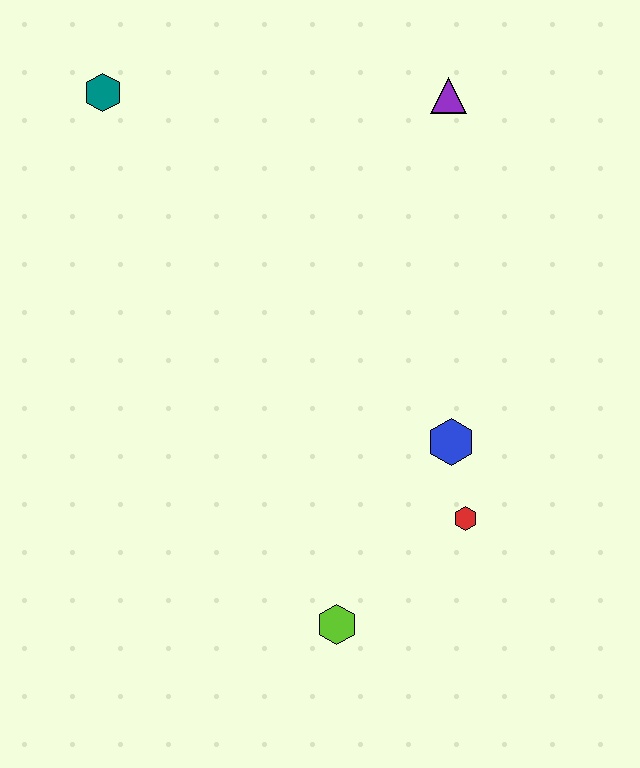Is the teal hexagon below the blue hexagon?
No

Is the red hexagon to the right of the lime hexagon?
Yes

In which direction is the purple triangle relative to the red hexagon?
The purple triangle is above the red hexagon.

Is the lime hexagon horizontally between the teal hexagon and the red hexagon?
Yes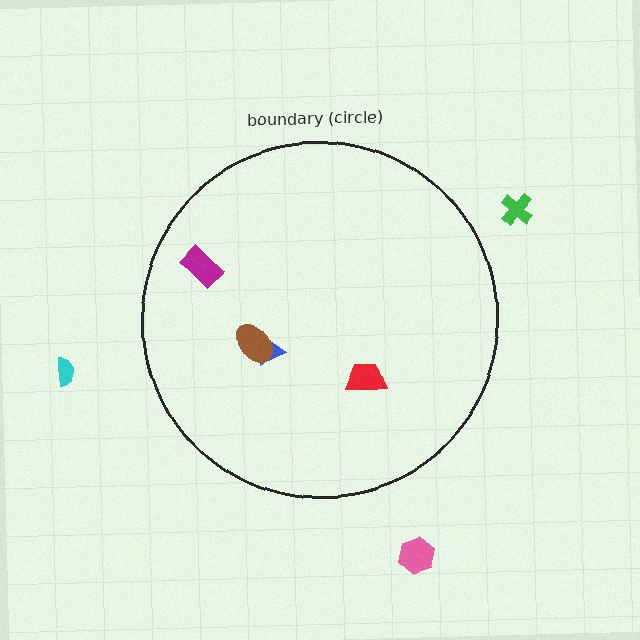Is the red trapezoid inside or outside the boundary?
Inside.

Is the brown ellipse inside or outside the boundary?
Inside.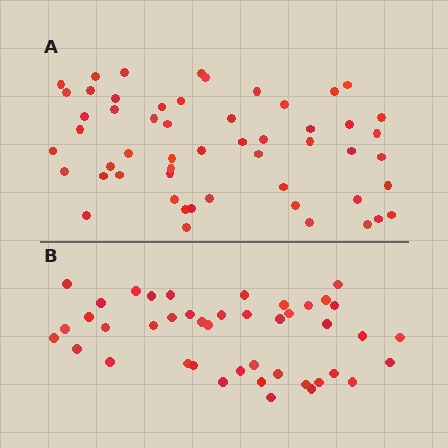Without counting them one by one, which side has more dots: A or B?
Region A (the top region) has more dots.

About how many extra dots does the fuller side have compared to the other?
Region A has roughly 12 or so more dots than region B.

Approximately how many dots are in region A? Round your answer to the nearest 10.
About 50 dots. (The exact count is 54, which rounds to 50.)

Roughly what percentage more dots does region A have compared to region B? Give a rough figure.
About 25% more.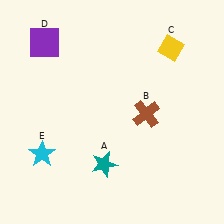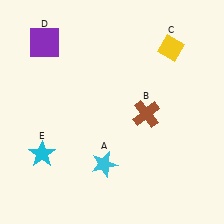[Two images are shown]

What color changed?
The star (A) changed from teal in Image 1 to cyan in Image 2.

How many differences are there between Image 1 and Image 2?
There is 1 difference between the two images.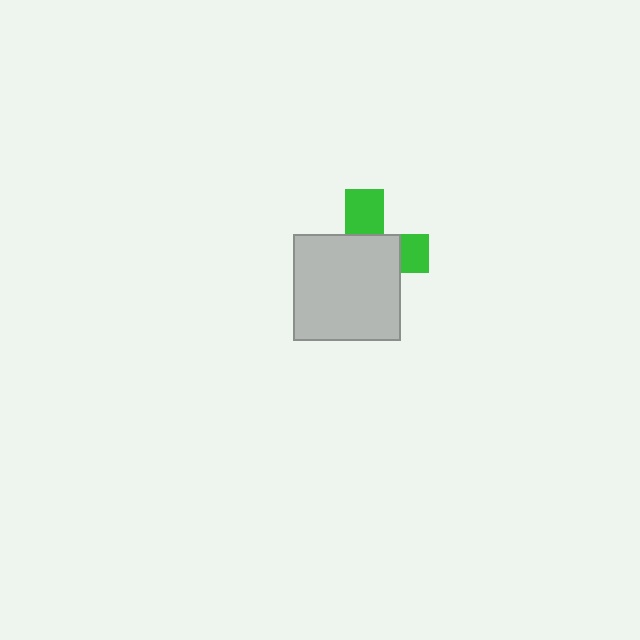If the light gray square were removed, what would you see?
You would see the complete green cross.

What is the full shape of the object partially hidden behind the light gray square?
The partially hidden object is a green cross.